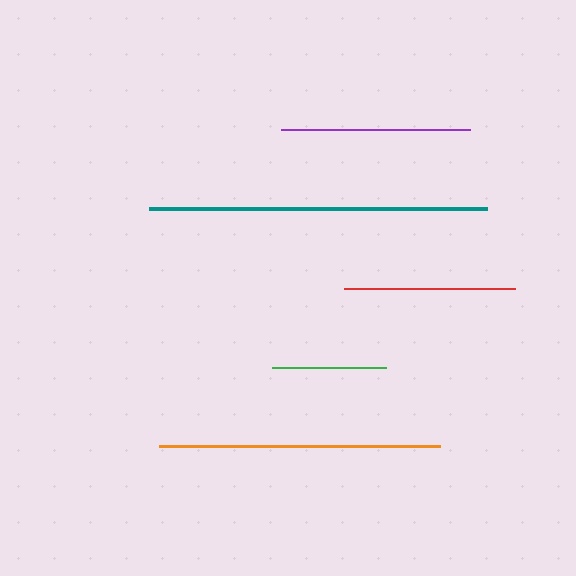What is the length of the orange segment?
The orange segment is approximately 281 pixels long.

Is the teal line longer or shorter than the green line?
The teal line is longer than the green line.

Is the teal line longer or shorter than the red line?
The teal line is longer than the red line.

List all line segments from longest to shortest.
From longest to shortest: teal, orange, purple, red, green.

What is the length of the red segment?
The red segment is approximately 171 pixels long.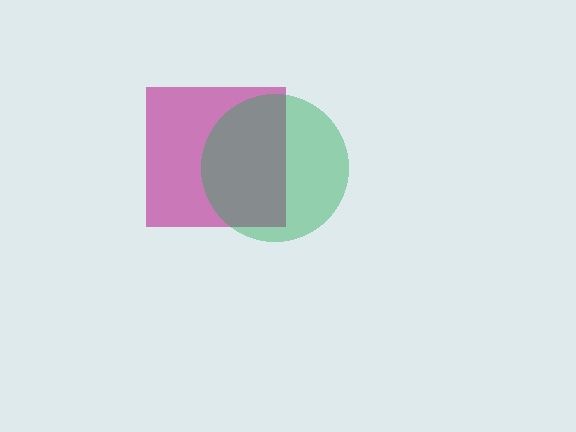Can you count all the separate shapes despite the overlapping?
Yes, there are 2 separate shapes.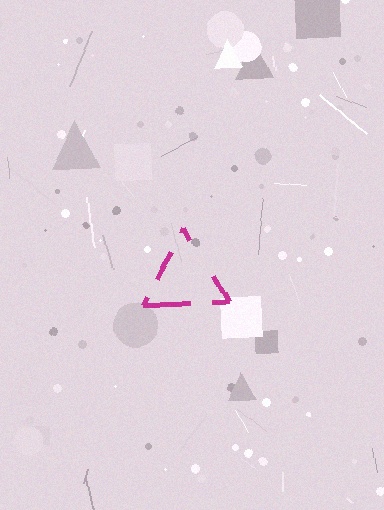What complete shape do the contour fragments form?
The contour fragments form a triangle.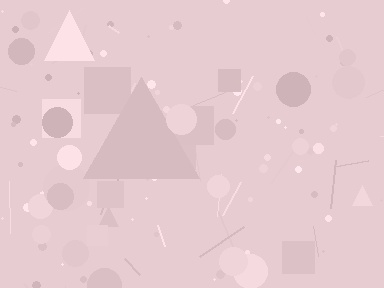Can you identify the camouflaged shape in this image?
The camouflaged shape is a triangle.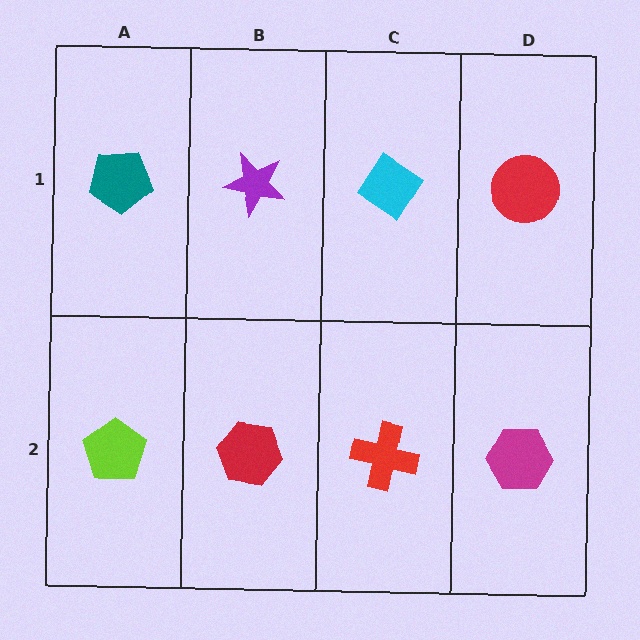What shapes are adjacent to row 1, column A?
A lime pentagon (row 2, column A), a purple star (row 1, column B).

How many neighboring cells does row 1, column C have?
3.